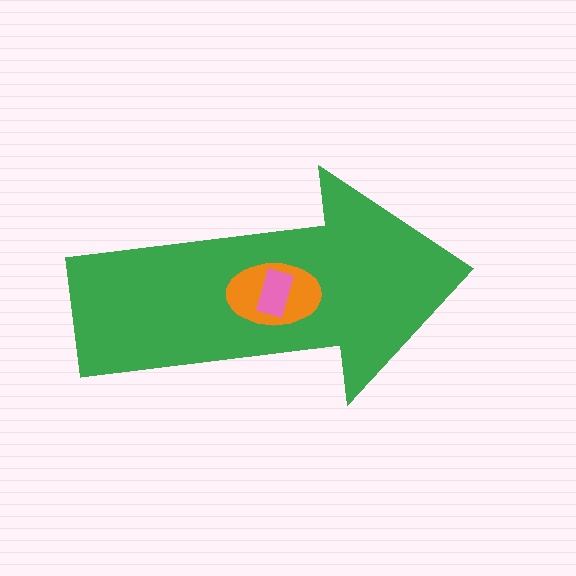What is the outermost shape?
The green arrow.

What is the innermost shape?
The pink rectangle.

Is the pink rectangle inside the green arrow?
Yes.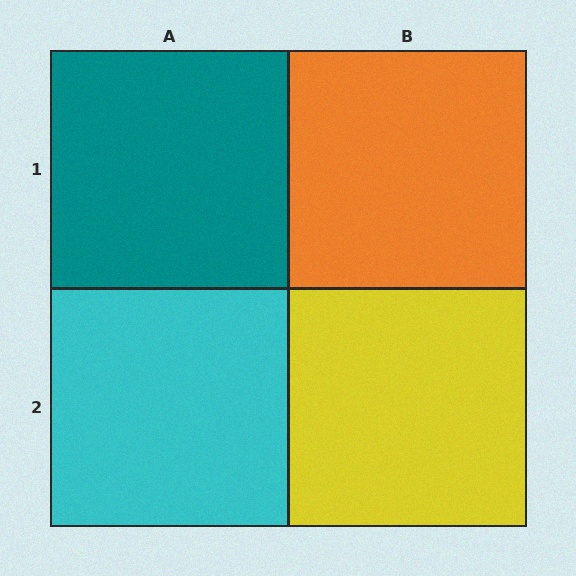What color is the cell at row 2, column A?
Cyan.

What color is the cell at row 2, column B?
Yellow.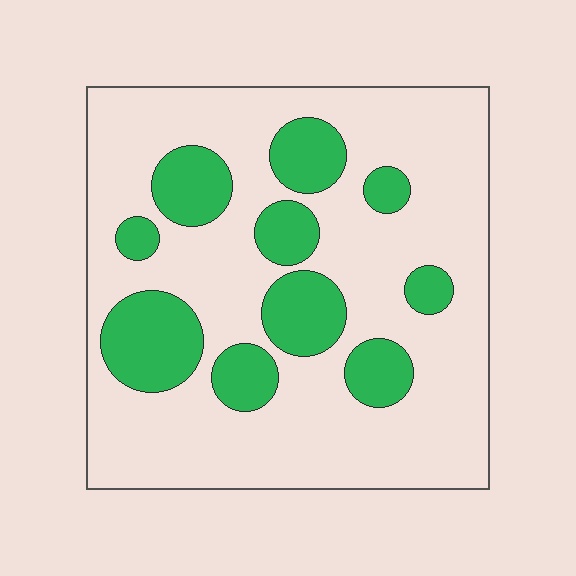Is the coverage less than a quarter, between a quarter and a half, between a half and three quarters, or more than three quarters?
Less than a quarter.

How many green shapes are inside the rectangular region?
10.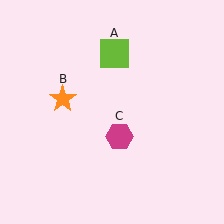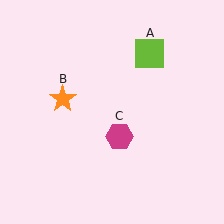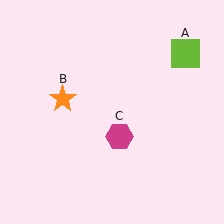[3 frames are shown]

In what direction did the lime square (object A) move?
The lime square (object A) moved right.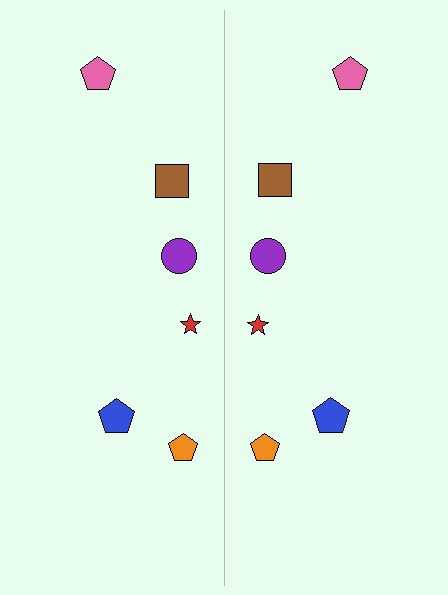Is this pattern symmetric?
Yes, this pattern has bilateral (reflection) symmetry.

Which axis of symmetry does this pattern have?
The pattern has a vertical axis of symmetry running through the center of the image.